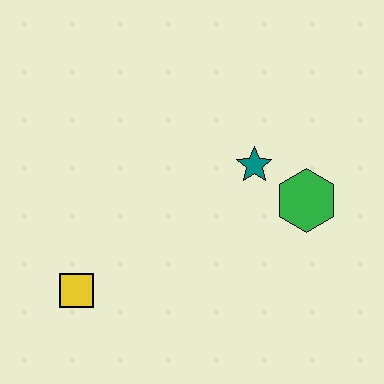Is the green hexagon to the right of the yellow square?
Yes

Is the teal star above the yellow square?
Yes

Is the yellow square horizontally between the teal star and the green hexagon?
No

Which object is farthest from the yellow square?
The green hexagon is farthest from the yellow square.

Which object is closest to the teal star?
The green hexagon is closest to the teal star.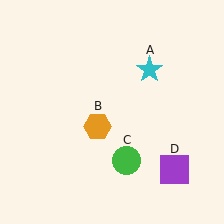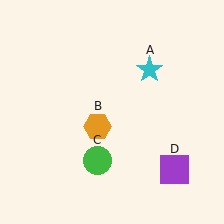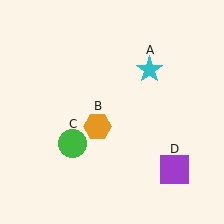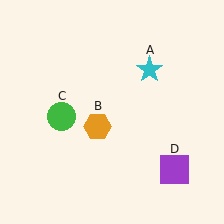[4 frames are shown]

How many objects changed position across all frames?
1 object changed position: green circle (object C).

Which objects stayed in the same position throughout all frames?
Cyan star (object A) and orange hexagon (object B) and purple square (object D) remained stationary.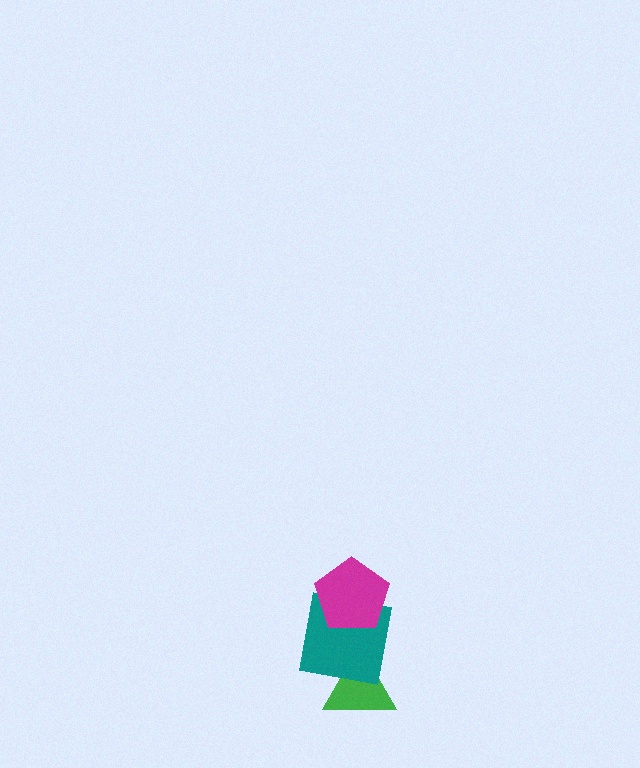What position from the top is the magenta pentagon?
The magenta pentagon is 1st from the top.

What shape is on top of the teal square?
The magenta pentagon is on top of the teal square.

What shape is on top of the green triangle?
The teal square is on top of the green triangle.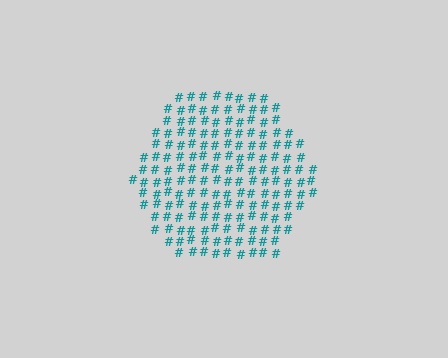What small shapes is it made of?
It is made of small hash symbols.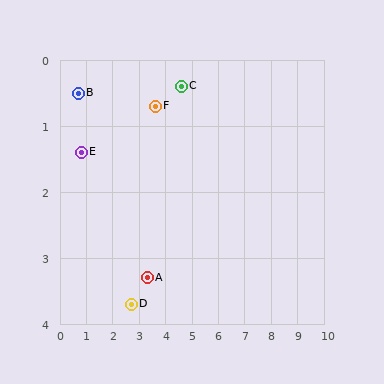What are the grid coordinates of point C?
Point C is at approximately (4.6, 0.4).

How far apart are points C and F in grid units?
Points C and F are about 1.0 grid units apart.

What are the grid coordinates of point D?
Point D is at approximately (2.7, 3.7).